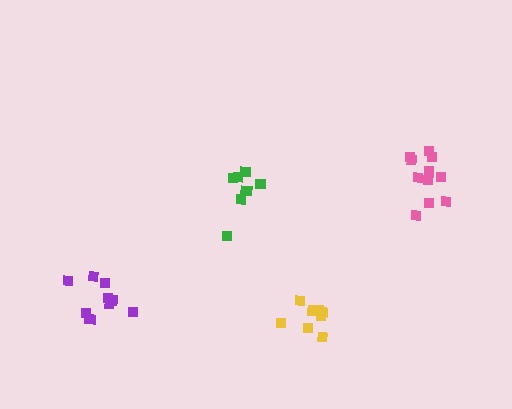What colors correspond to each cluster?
The clusters are colored: purple, pink, yellow, green.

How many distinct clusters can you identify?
There are 4 distinct clusters.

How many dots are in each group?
Group 1: 10 dots, Group 2: 12 dots, Group 3: 8 dots, Group 4: 8 dots (38 total).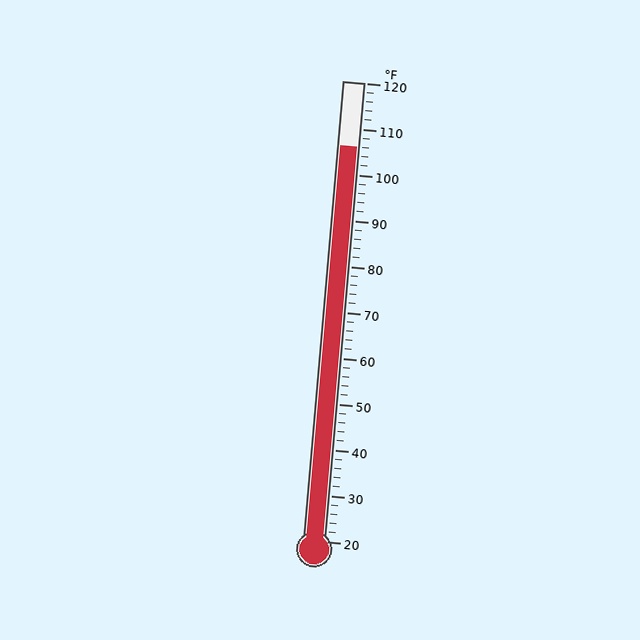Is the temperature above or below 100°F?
The temperature is above 100°F.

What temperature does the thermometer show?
The thermometer shows approximately 106°F.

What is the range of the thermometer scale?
The thermometer scale ranges from 20°F to 120°F.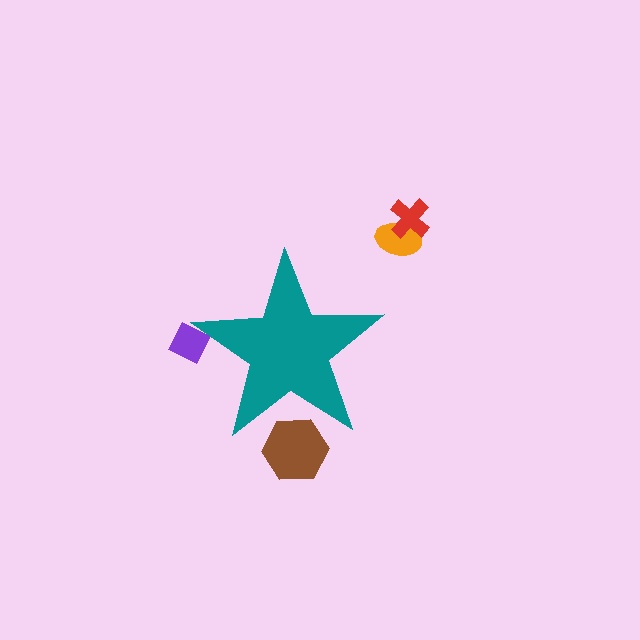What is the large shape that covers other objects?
A teal star.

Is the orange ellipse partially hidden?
No, the orange ellipse is fully visible.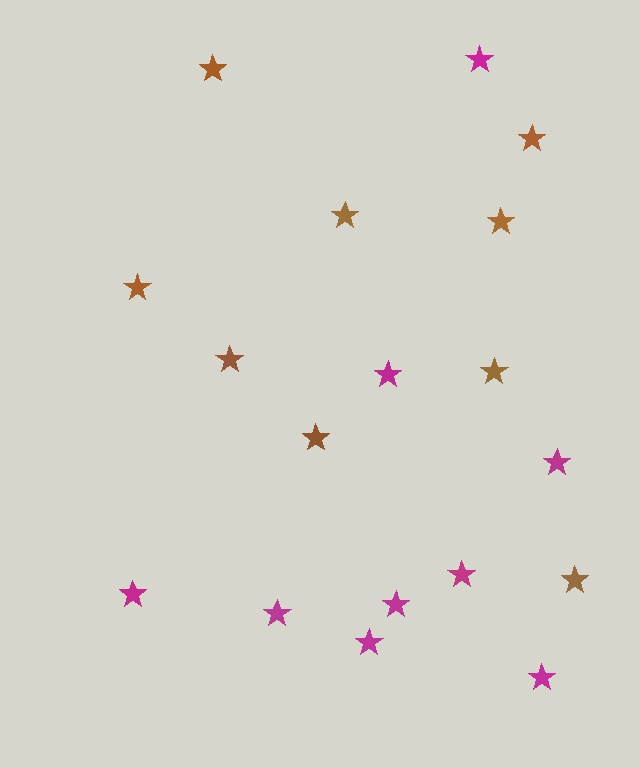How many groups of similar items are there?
There are 2 groups: one group of brown stars (9) and one group of magenta stars (9).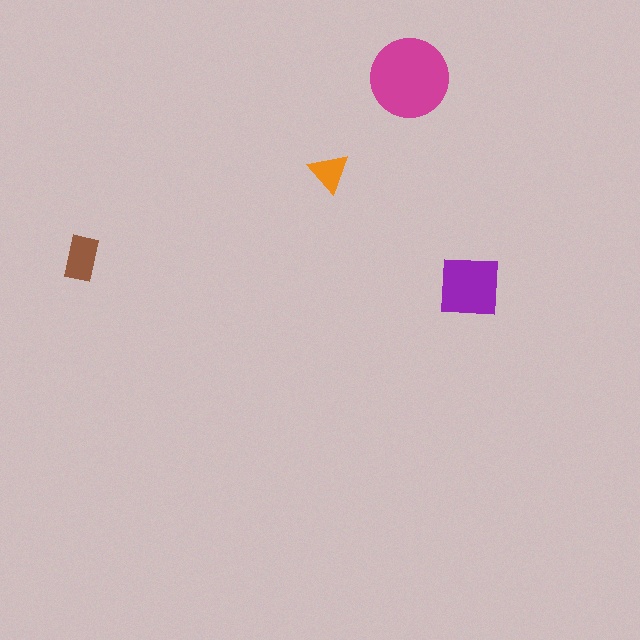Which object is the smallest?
The orange triangle.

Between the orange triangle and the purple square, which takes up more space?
The purple square.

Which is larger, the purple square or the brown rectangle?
The purple square.